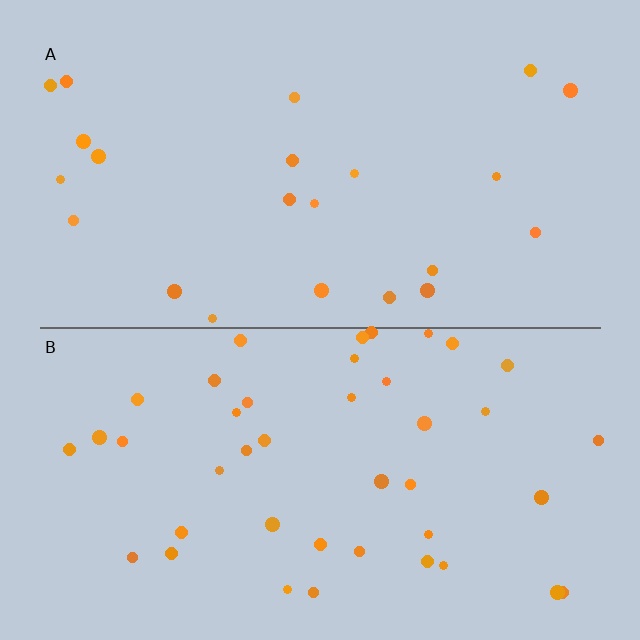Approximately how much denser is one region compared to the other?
Approximately 1.9× — region B over region A.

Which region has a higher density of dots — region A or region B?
B (the bottom).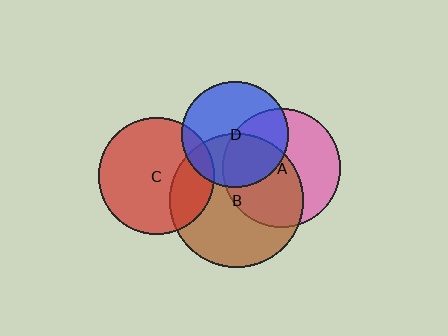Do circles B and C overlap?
Yes.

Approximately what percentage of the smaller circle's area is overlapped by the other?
Approximately 25%.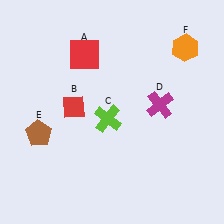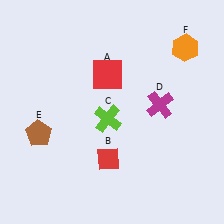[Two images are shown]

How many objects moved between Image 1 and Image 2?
2 objects moved between the two images.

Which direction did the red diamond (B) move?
The red diamond (B) moved down.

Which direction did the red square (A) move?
The red square (A) moved right.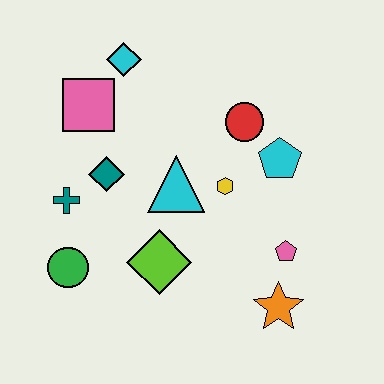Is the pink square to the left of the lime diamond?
Yes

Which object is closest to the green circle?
The teal cross is closest to the green circle.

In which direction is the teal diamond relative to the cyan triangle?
The teal diamond is to the left of the cyan triangle.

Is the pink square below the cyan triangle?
No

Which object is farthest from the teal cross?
The orange star is farthest from the teal cross.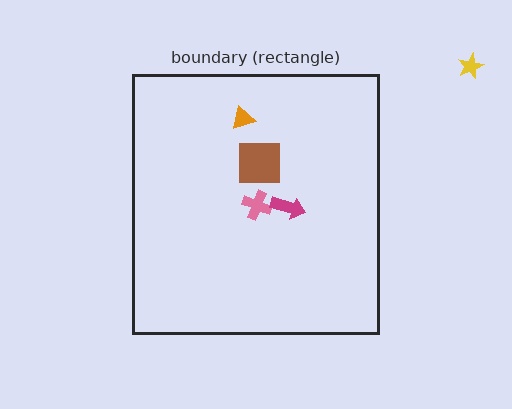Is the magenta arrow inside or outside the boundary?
Inside.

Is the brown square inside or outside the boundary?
Inside.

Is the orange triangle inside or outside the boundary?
Inside.